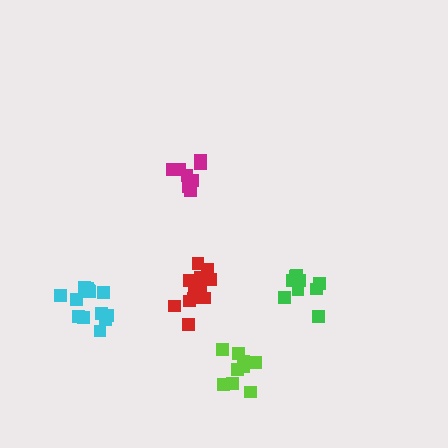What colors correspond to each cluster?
The clusters are colored: cyan, magenta, red, green, lime.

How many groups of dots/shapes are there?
There are 5 groups.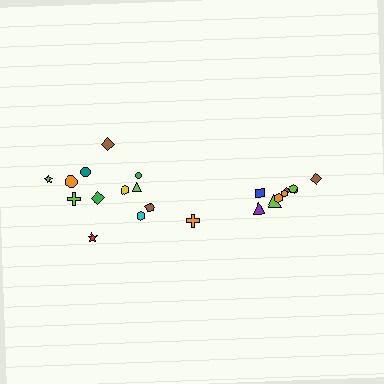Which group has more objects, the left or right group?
The left group.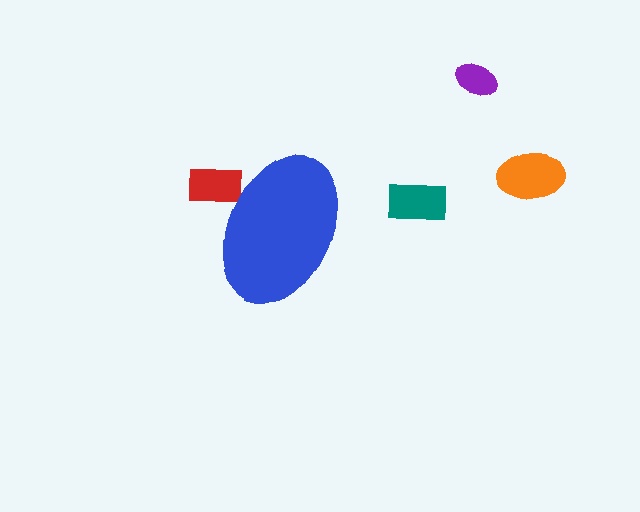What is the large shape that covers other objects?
A blue ellipse.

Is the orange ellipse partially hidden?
No, the orange ellipse is fully visible.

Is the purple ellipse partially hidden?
No, the purple ellipse is fully visible.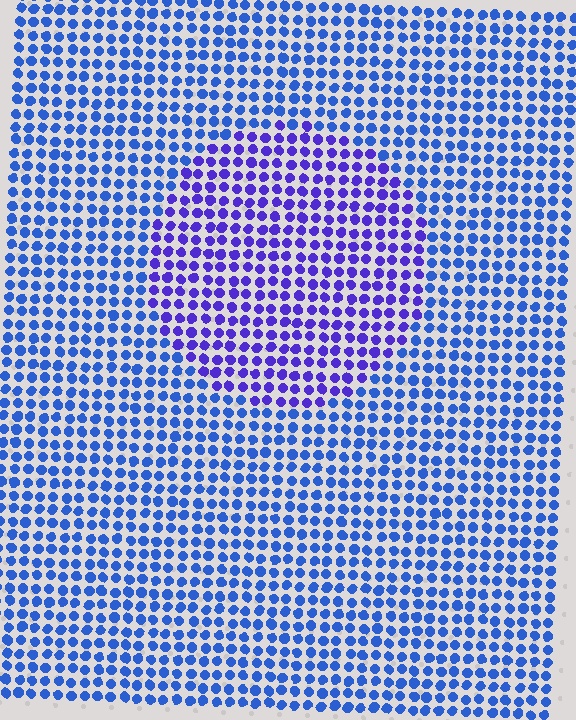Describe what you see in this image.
The image is filled with small blue elements in a uniform arrangement. A circle-shaped region is visible where the elements are tinted to a slightly different hue, forming a subtle color boundary.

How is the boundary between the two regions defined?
The boundary is defined purely by a slight shift in hue (about 32 degrees). Spacing, size, and orientation are identical on both sides.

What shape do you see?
I see a circle.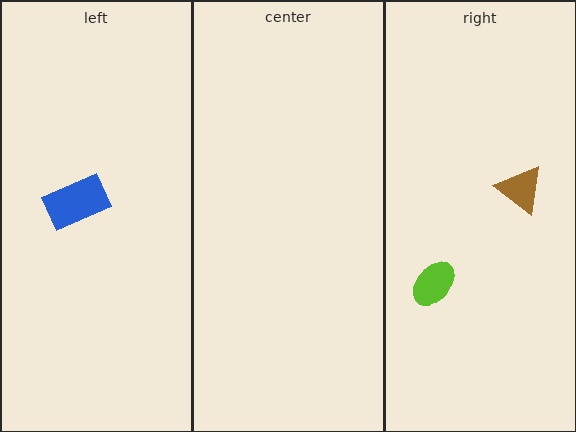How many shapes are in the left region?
1.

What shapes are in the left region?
The blue rectangle.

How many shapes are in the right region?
2.